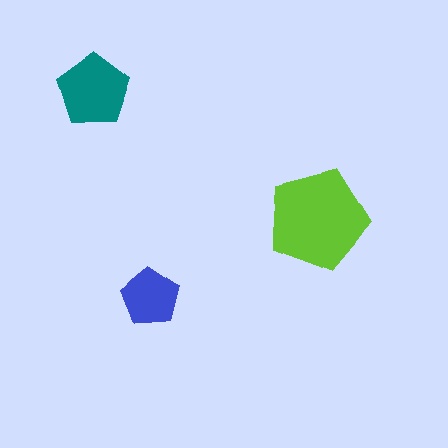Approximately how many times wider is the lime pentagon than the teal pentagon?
About 1.5 times wider.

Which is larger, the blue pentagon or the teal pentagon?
The teal one.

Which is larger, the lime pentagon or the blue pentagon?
The lime one.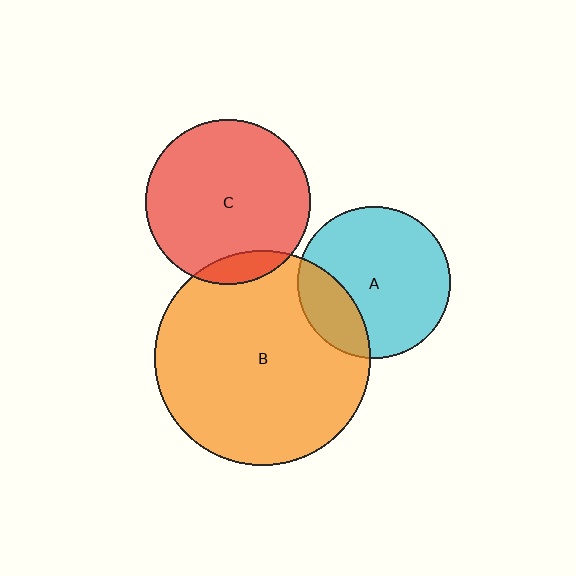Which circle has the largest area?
Circle B (orange).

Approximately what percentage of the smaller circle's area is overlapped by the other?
Approximately 25%.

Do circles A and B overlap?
Yes.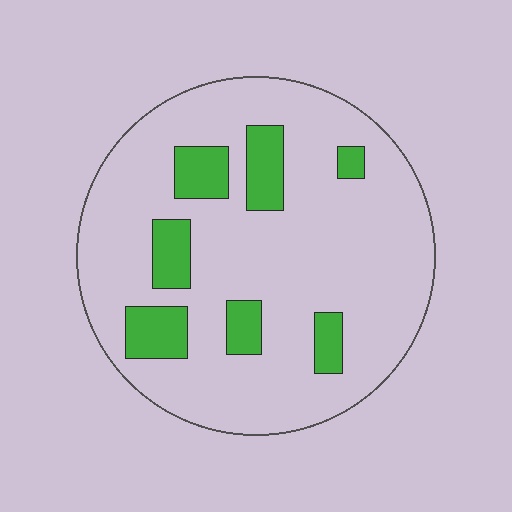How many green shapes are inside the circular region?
7.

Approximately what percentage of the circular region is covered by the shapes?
Approximately 15%.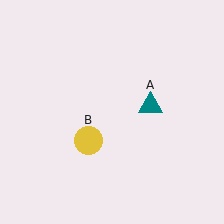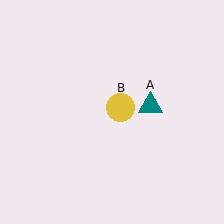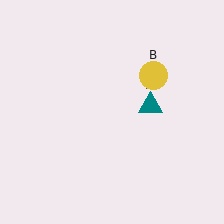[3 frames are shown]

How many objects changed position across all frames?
1 object changed position: yellow circle (object B).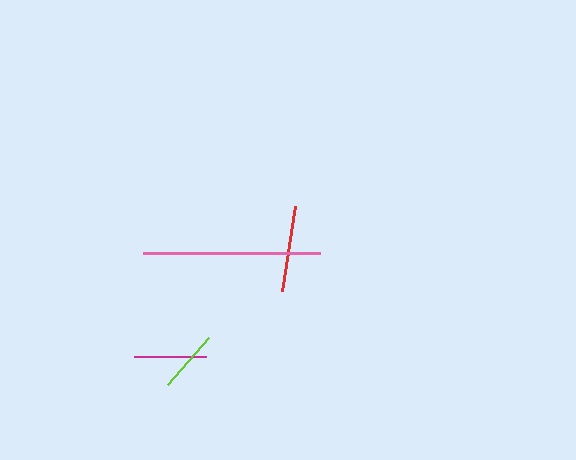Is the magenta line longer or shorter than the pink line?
The pink line is longer than the magenta line.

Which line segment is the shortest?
The lime line is the shortest at approximately 62 pixels.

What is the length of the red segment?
The red segment is approximately 86 pixels long.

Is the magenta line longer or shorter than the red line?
The red line is longer than the magenta line.